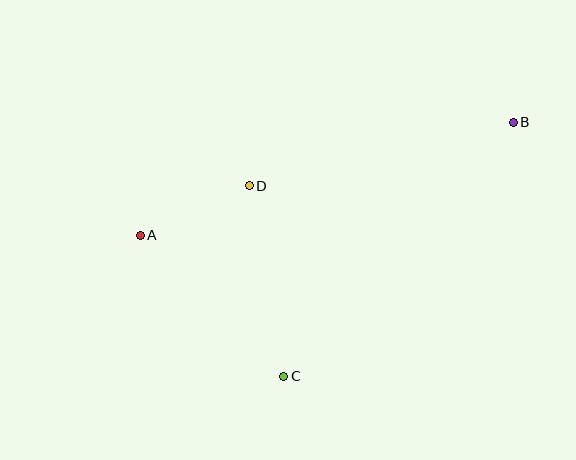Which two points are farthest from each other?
Points A and B are farthest from each other.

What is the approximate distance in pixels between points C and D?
The distance between C and D is approximately 194 pixels.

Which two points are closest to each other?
Points A and D are closest to each other.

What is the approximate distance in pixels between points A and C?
The distance between A and C is approximately 201 pixels.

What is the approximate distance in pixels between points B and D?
The distance between B and D is approximately 272 pixels.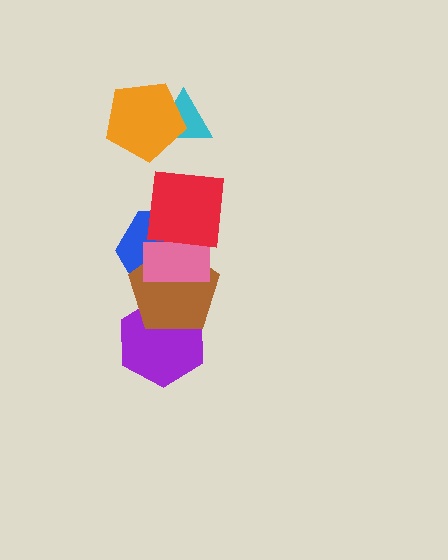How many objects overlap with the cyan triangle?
1 object overlaps with the cyan triangle.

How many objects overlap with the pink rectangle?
3 objects overlap with the pink rectangle.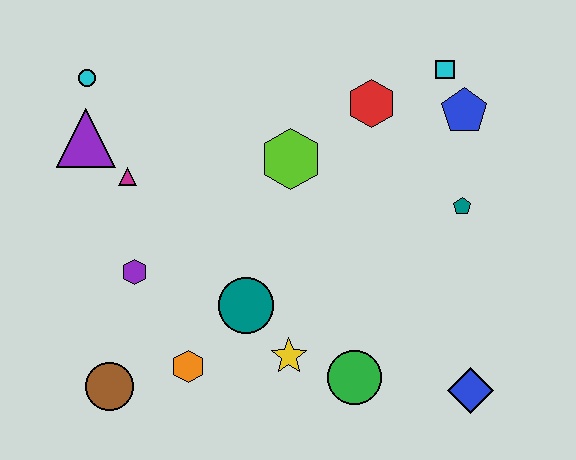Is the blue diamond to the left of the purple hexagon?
No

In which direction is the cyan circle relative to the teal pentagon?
The cyan circle is to the left of the teal pentagon.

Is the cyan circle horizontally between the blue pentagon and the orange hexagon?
No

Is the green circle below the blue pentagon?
Yes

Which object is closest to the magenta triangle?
The purple triangle is closest to the magenta triangle.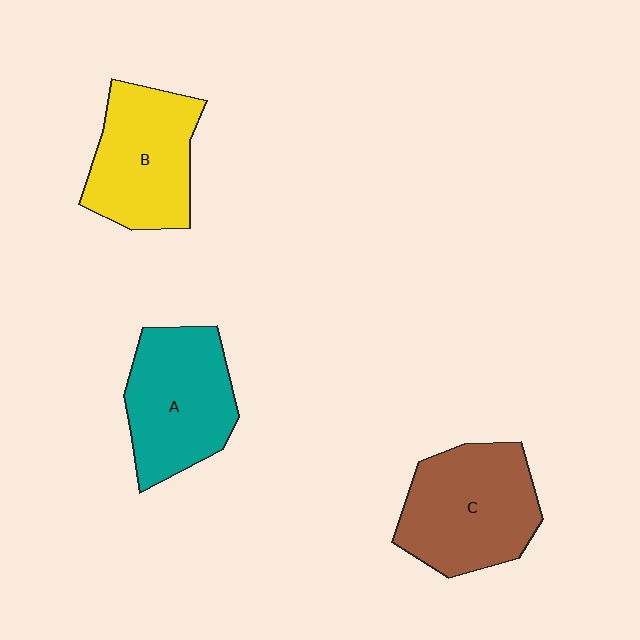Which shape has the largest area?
Shape C (brown).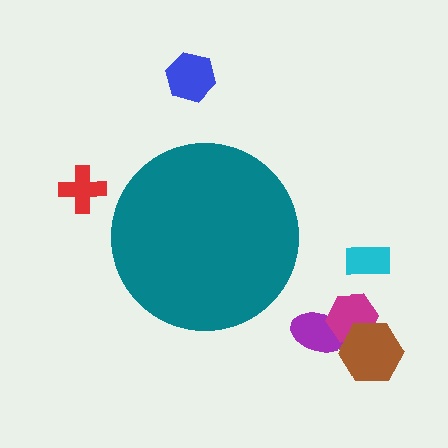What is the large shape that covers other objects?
A teal circle.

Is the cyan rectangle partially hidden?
No, the cyan rectangle is fully visible.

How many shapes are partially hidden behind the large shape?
0 shapes are partially hidden.